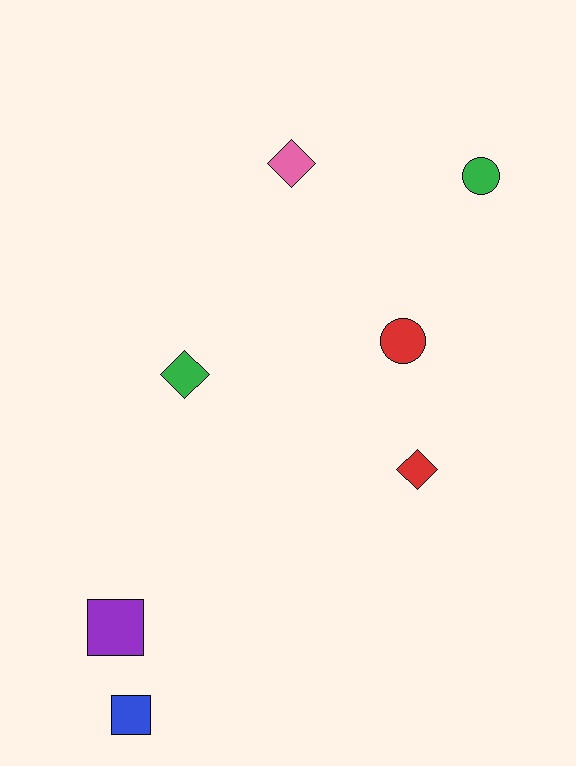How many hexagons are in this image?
There are no hexagons.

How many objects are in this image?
There are 7 objects.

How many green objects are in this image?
There are 2 green objects.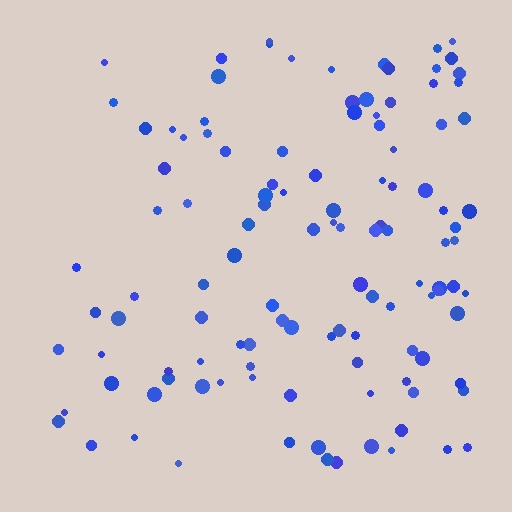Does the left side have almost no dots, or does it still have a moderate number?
Still a moderate number, just noticeably fewer than the right.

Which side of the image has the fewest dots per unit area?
The left.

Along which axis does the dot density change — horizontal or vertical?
Horizontal.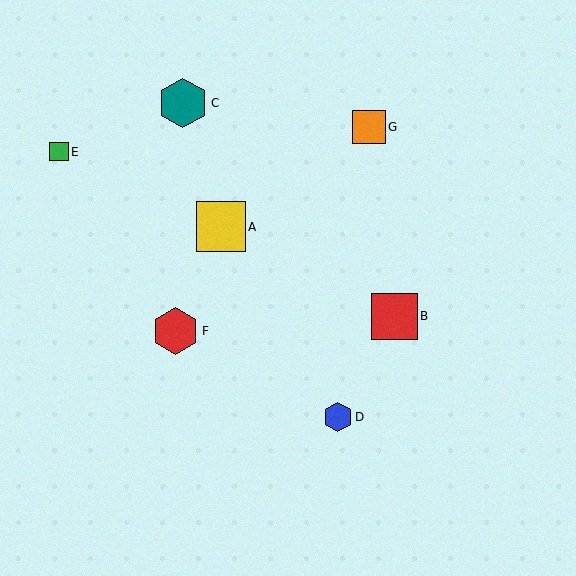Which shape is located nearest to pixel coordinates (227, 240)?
The yellow square (labeled A) at (221, 227) is nearest to that location.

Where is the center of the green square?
The center of the green square is at (59, 152).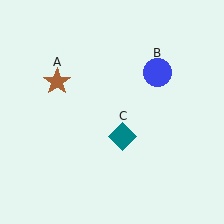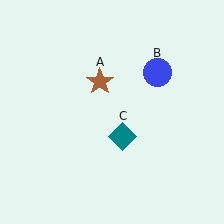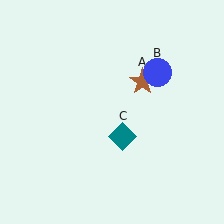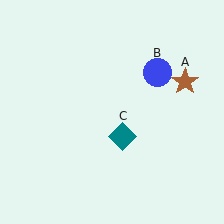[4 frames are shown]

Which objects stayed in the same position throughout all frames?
Blue circle (object B) and teal diamond (object C) remained stationary.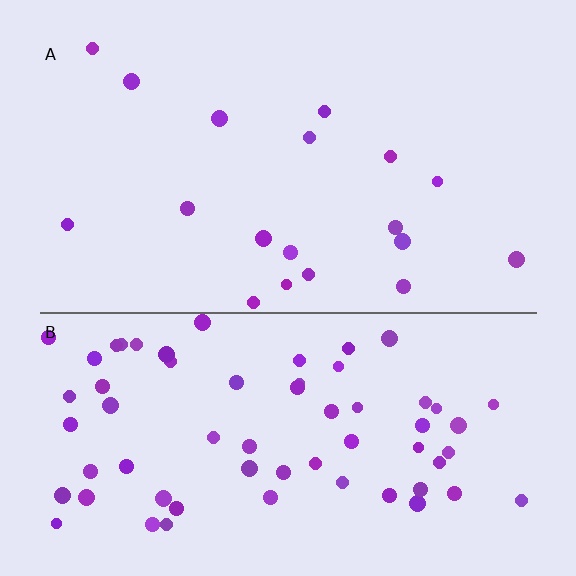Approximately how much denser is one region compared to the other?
Approximately 3.5× — region B over region A.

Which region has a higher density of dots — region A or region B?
B (the bottom).